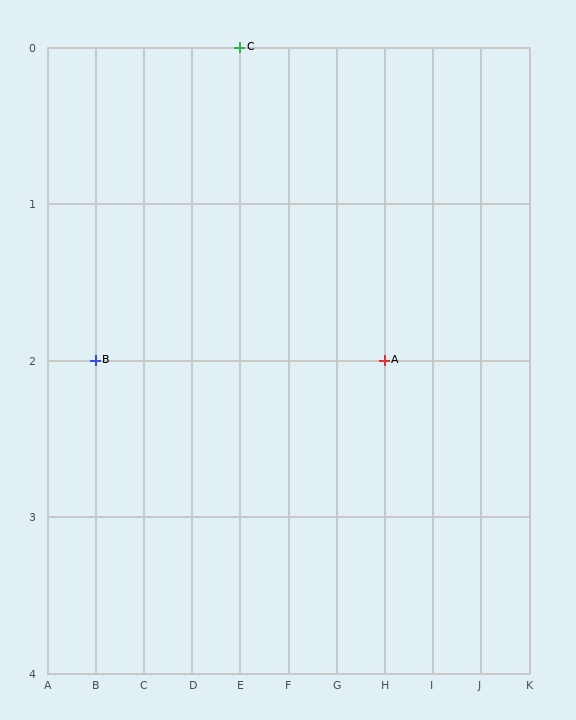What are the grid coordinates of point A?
Point A is at grid coordinates (H, 2).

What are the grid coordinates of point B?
Point B is at grid coordinates (B, 2).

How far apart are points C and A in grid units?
Points C and A are 3 columns and 2 rows apart (about 3.6 grid units diagonally).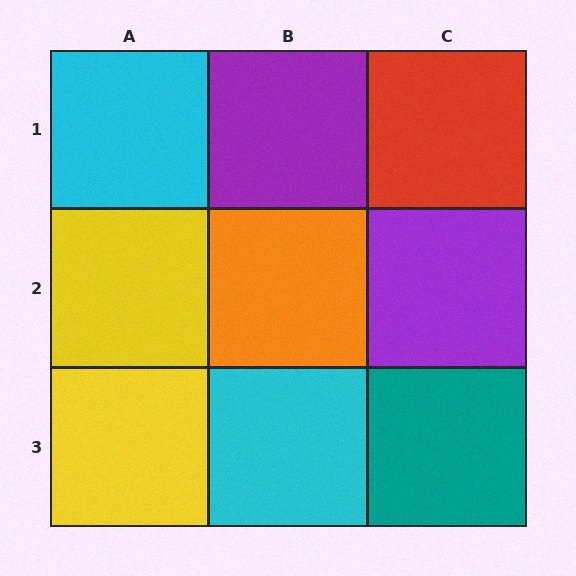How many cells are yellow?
2 cells are yellow.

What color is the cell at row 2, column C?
Purple.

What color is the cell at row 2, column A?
Yellow.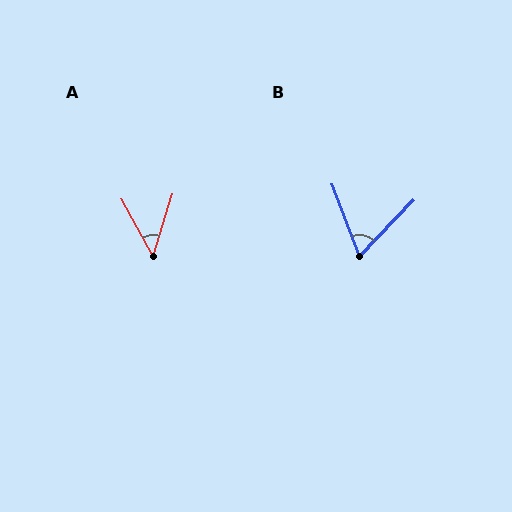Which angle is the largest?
B, at approximately 65 degrees.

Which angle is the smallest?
A, at approximately 45 degrees.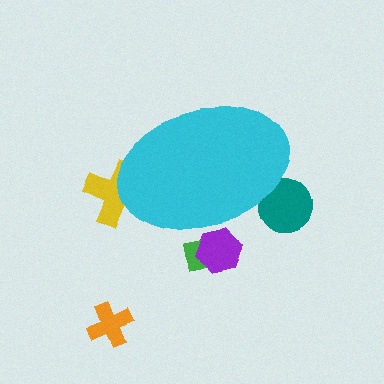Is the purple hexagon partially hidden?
Yes, the purple hexagon is partially hidden behind the cyan ellipse.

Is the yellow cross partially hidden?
Yes, the yellow cross is partially hidden behind the cyan ellipse.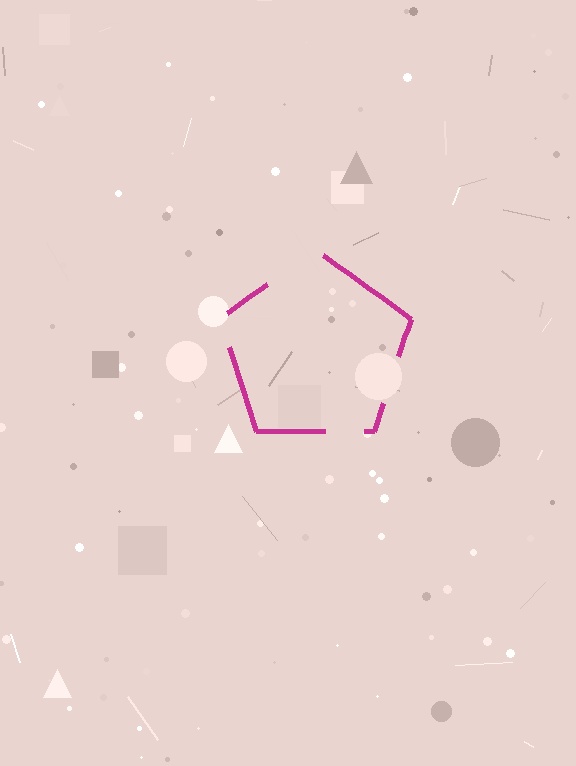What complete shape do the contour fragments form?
The contour fragments form a pentagon.